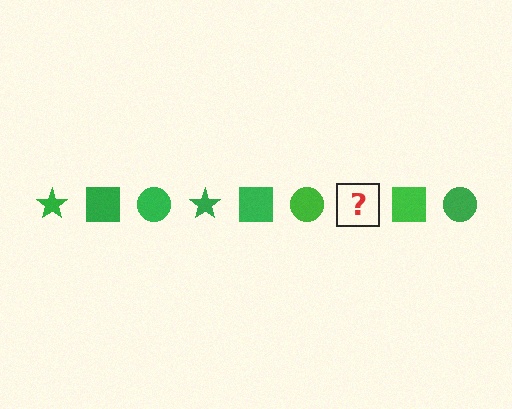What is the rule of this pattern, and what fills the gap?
The rule is that the pattern cycles through star, square, circle shapes in green. The gap should be filled with a green star.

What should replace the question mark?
The question mark should be replaced with a green star.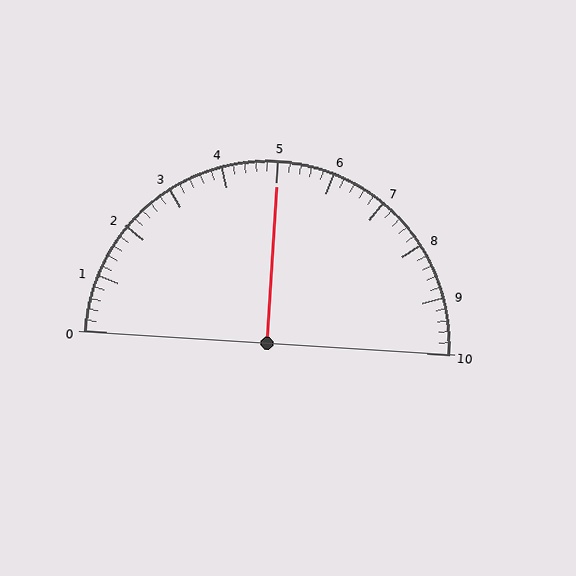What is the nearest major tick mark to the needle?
The nearest major tick mark is 5.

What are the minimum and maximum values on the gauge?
The gauge ranges from 0 to 10.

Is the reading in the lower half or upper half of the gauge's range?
The reading is in the upper half of the range (0 to 10).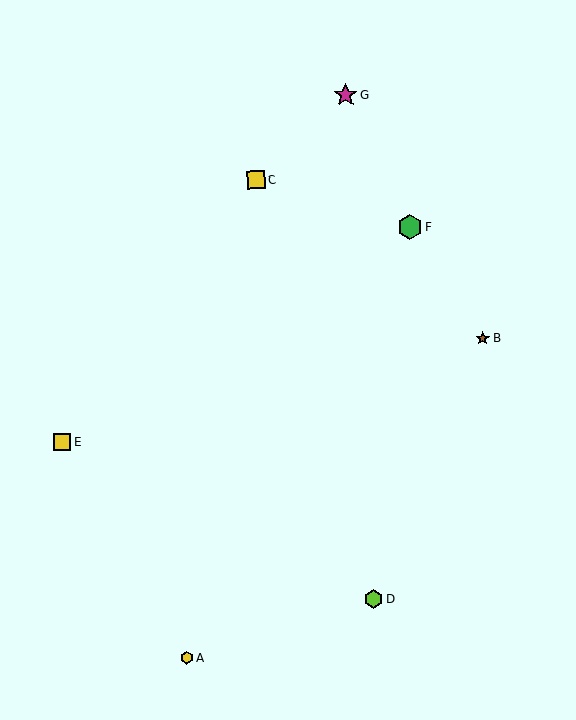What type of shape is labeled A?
Shape A is a yellow hexagon.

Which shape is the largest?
The green hexagon (labeled F) is the largest.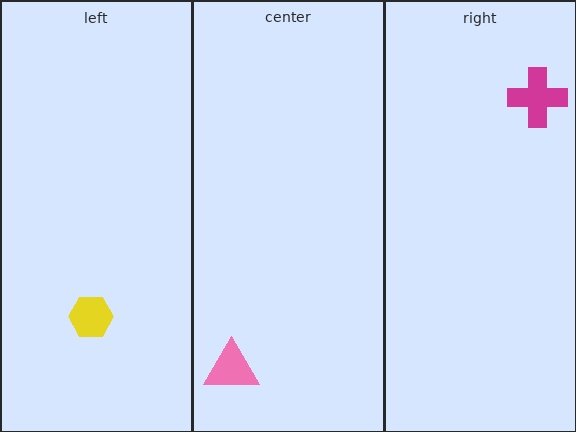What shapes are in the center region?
The pink triangle.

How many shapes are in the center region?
1.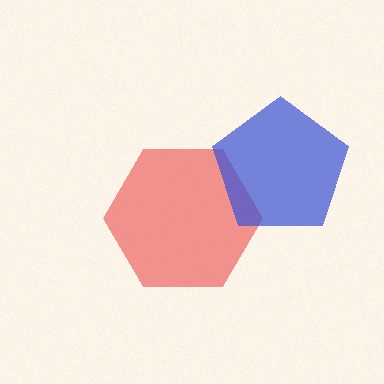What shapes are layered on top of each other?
The layered shapes are: a red hexagon, a blue pentagon.